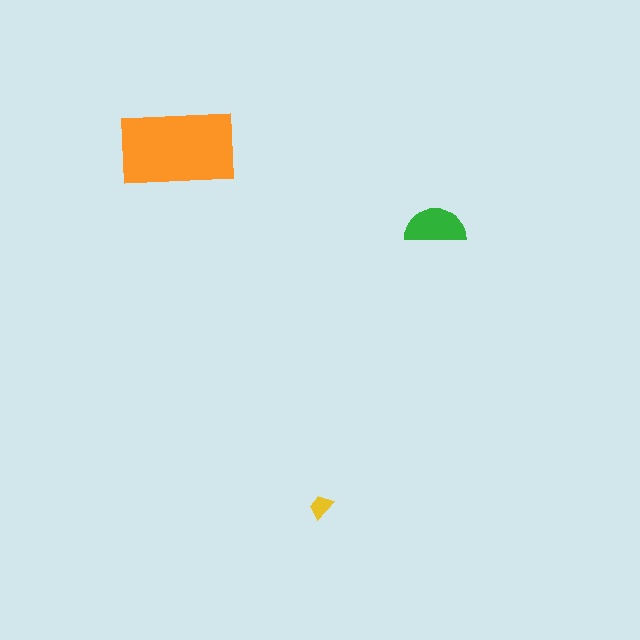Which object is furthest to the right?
The green semicircle is rightmost.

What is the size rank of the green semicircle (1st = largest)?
2nd.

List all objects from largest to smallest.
The orange rectangle, the green semicircle, the yellow trapezoid.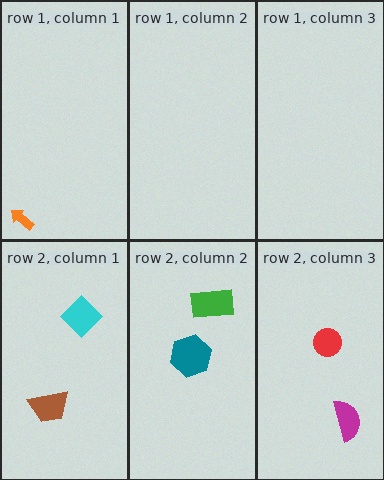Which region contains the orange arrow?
The row 1, column 1 region.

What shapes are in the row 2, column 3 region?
The red circle, the magenta semicircle.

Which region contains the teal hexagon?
The row 2, column 2 region.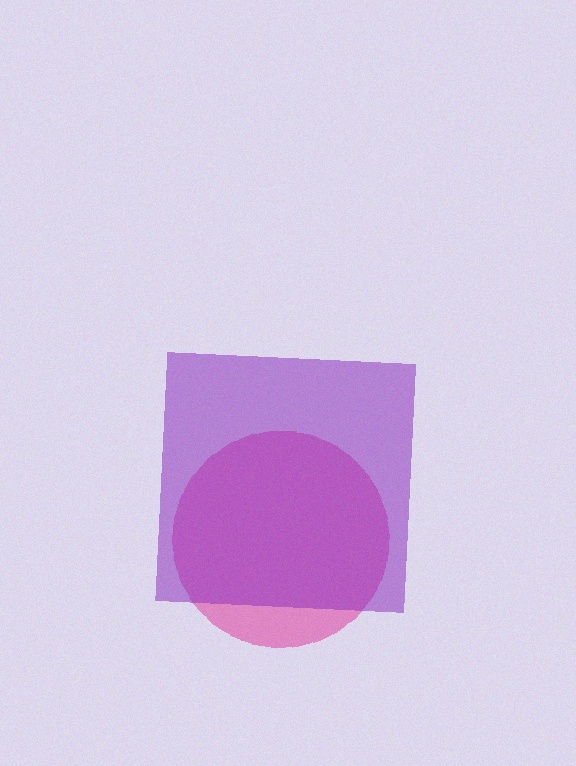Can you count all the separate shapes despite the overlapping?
Yes, there are 2 separate shapes.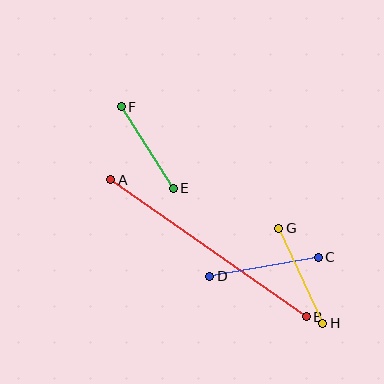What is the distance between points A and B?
The distance is approximately 239 pixels.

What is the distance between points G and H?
The distance is approximately 105 pixels.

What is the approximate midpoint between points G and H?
The midpoint is at approximately (301, 276) pixels.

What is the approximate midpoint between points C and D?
The midpoint is at approximately (264, 267) pixels.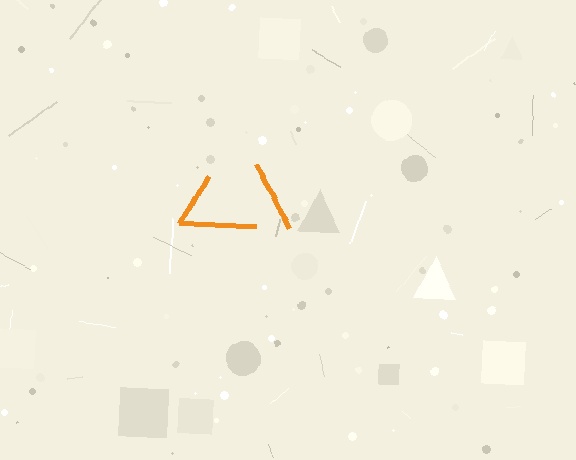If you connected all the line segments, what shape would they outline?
They would outline a triangle.